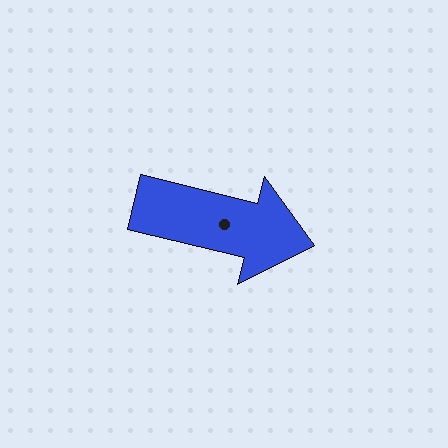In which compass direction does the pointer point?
East.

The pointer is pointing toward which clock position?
Roughly 3 o'clock.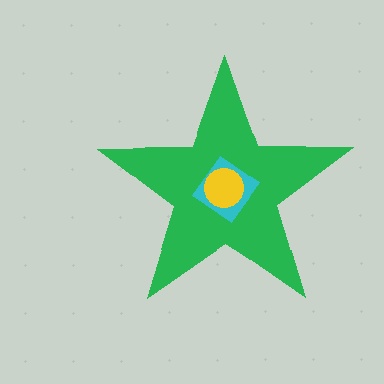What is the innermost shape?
The yellow circle.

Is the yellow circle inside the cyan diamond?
Yes.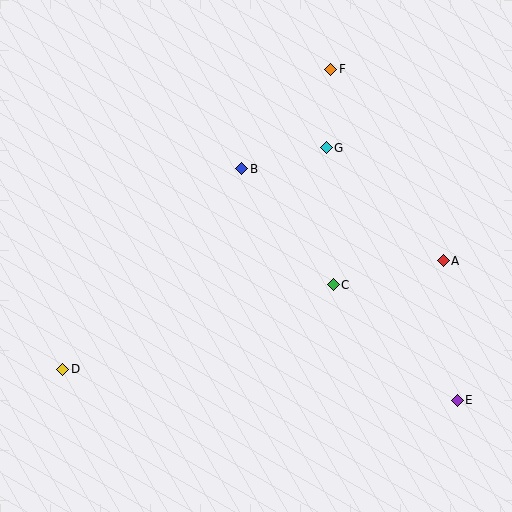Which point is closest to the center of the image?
Point C at (333, 285) is closest to the center.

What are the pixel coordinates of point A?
Point A is at (443, 261).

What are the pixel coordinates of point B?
Point B is at (242, 169).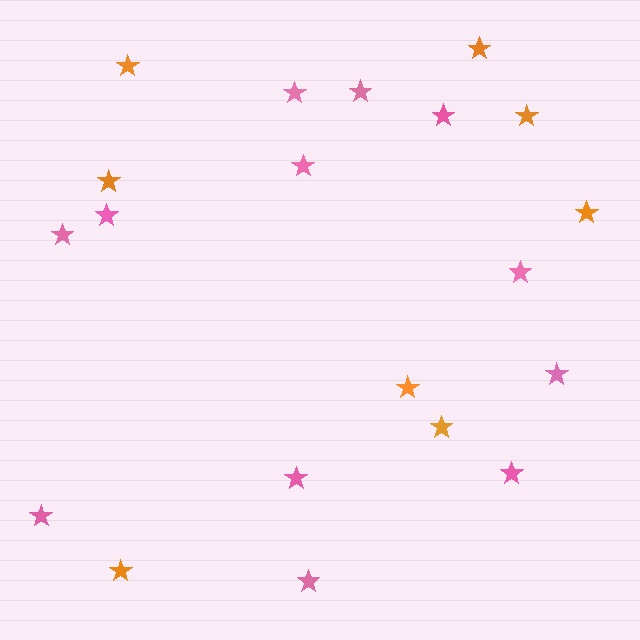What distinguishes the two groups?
There are 2 groups: one group of pink stars (12) and one group of orange stars (8).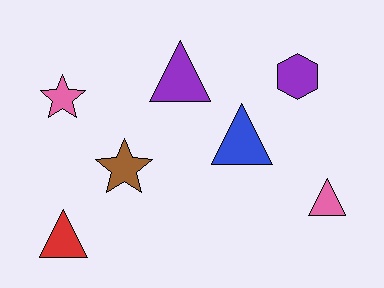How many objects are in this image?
There are 7 objects.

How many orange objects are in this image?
There are no orange objects.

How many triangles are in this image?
There are 4 triangles.